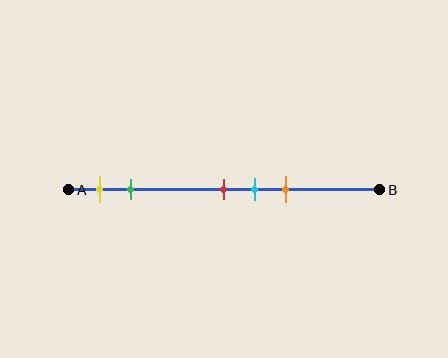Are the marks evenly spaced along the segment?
No, the marks are not evenly spaced.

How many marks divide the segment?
There are 5 marks dividing the segment.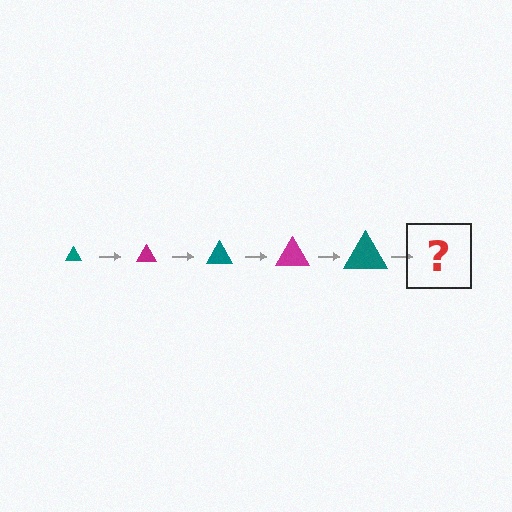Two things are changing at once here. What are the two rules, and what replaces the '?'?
The two rules are that the triangle grows larger each step and the color cycles through teal and magenta. The '?' should be a magenta triangle, larger than the previous one.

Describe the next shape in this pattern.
It should be a magenta triangle, larger than the previous one.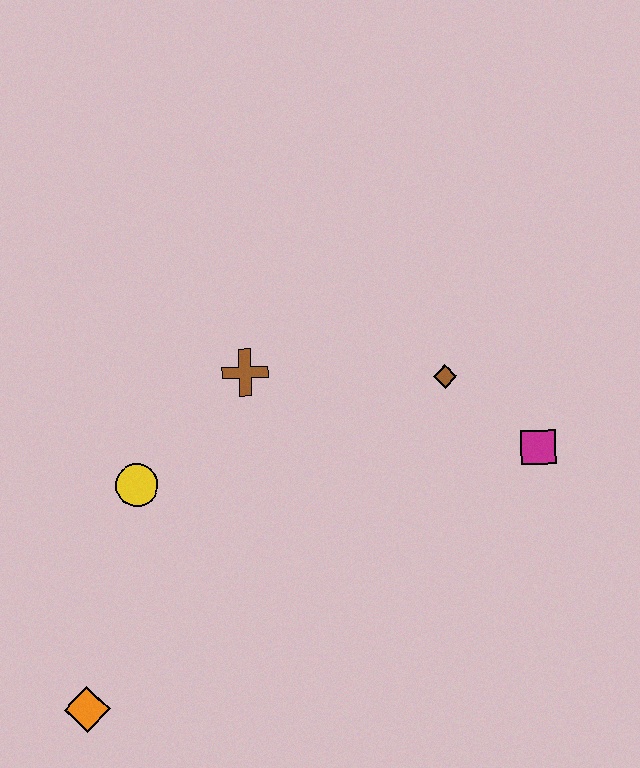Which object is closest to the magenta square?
The brown diamond is closest to the magenta square.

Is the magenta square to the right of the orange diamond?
Yes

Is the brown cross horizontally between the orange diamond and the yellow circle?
No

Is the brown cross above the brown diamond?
Yes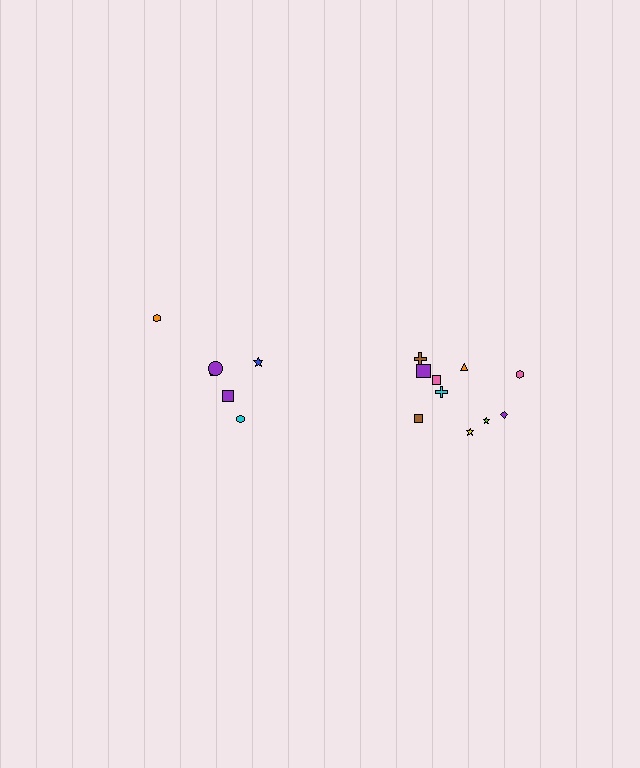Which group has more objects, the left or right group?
The right group.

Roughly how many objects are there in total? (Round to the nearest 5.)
Roughly 15 objects in total.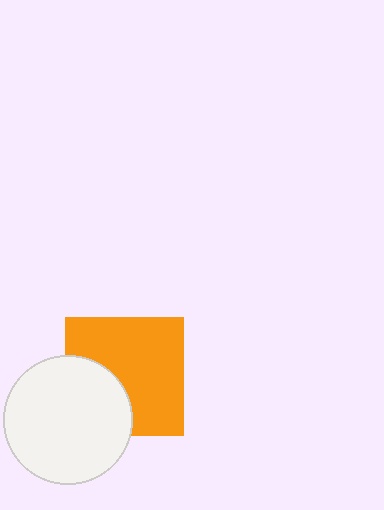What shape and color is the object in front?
The object in front is a white circle.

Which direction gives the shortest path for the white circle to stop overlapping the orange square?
Moving toward the lower-left gives the shortest separation.